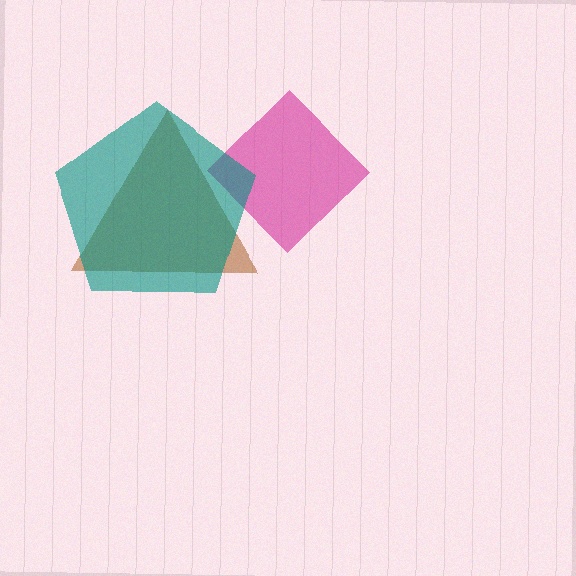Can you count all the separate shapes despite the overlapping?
Yes, there are 3 separate shapes.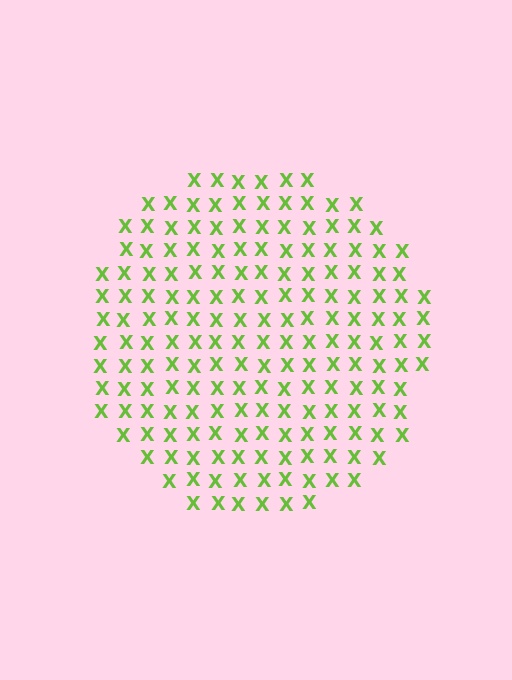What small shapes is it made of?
It is made of small letter X's.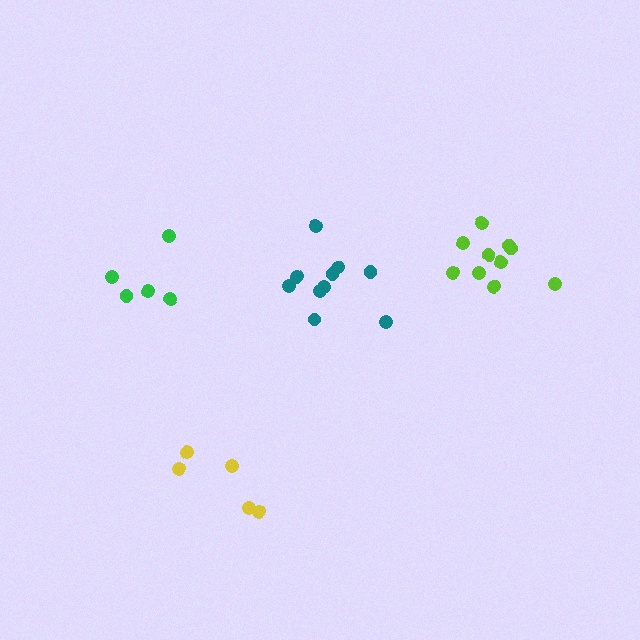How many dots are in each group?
Group 1: 10 dots, Group 2: 10 dots, Group 3: 5 dots, Group 4: 5 dots (30 total).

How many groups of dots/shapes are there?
There are 4 groups.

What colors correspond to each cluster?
The clusters are colored: lime, teal, green, yellow.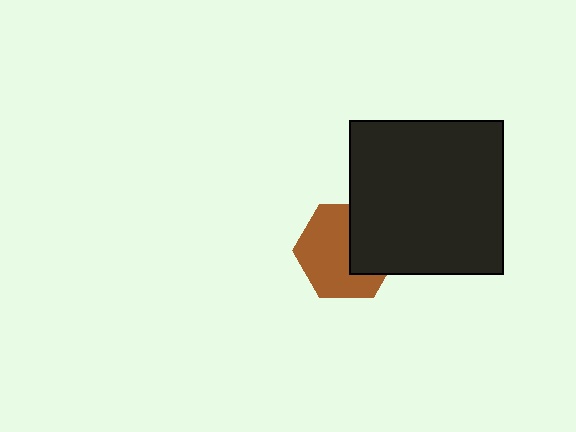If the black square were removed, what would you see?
You would see the complete brown hexagon.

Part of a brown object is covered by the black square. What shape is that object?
It is a hexagon.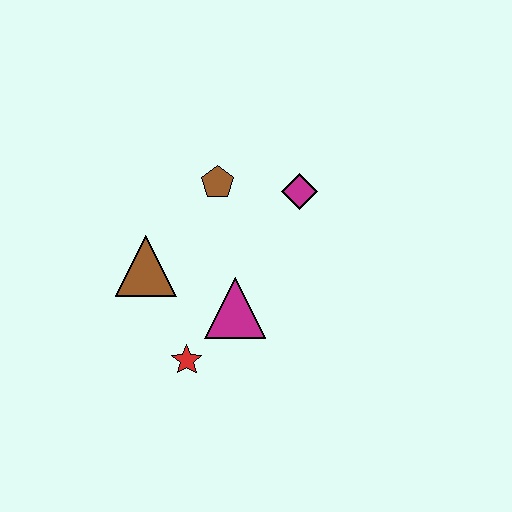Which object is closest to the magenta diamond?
The brown pentagon is closest to the magenta diamond.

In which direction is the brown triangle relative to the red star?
The brown triangle is above the red star.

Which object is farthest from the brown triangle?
The magenta diamond is farthest from the brown triangle.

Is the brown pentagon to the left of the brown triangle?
No